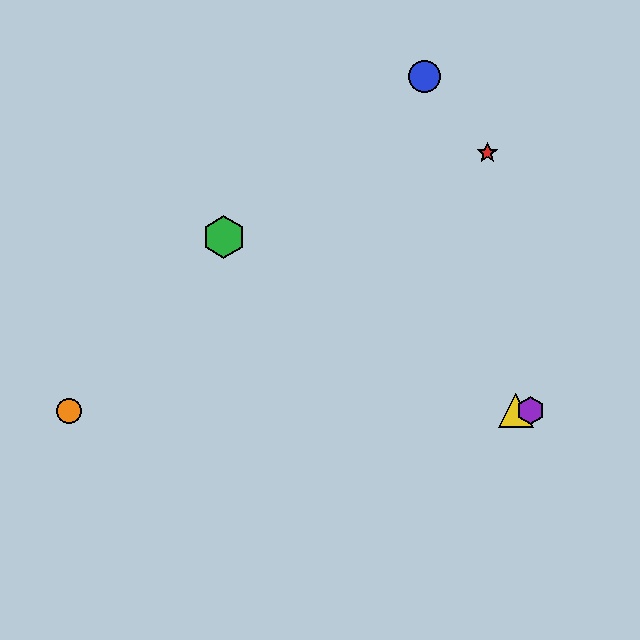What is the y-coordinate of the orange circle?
The orange circle is at y≈411.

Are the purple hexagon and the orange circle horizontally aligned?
Yes, both are at y≈411.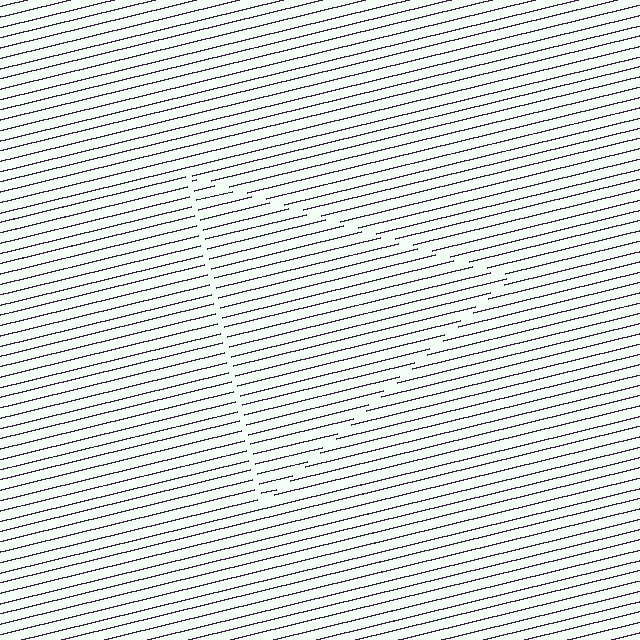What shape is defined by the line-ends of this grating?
An illusory triangle. The interior of the shape contains the same grating, shifted by half a period — the contour is defined by the phase discontinuity where line-ends from the inner and outer gratings abut.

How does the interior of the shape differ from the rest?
The interior of the shape contains the same grating, shifted by half a period — the contour is defined by the phase discontinuity where line-ends from the inner and outer gratings abut.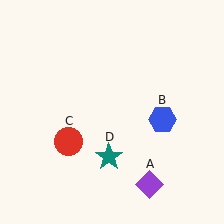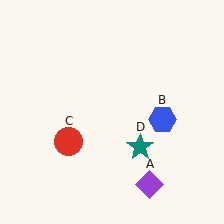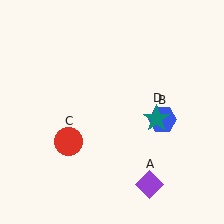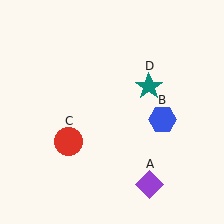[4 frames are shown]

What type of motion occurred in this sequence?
The teal star (object D) rotated counterclockwise around the center of the scene.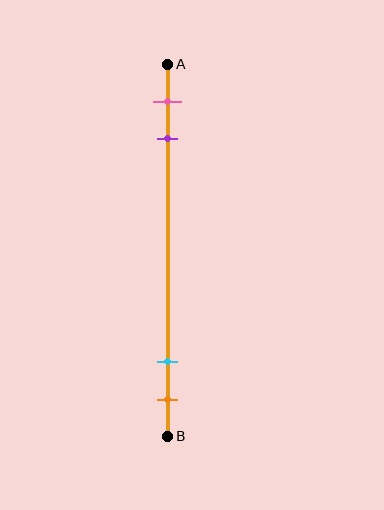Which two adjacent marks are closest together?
The cyan and orange marks are the closest adjacent pair.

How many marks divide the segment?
There are 4 marks dividing the segment.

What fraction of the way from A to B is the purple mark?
The purple mark is approximately 20% (0.2) of the way from A to B.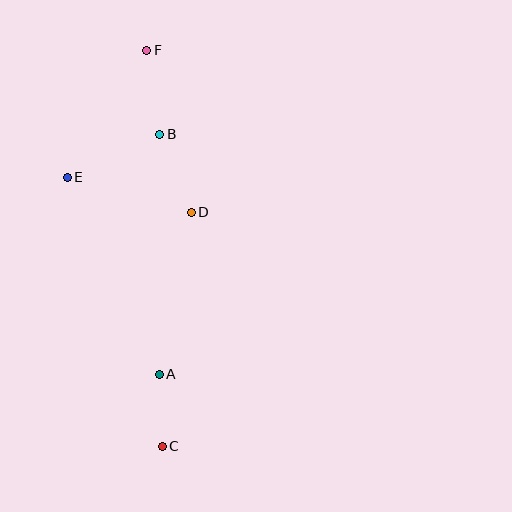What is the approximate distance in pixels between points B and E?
The distance between B and E is approximately 102 pixels.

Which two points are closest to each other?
Points A and C are closest to each other.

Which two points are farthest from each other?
Points C and F are farthest from each other.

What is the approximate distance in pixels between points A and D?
The distance between A and D is approximately 165 pixels.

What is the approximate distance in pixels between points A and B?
The distance between A and B is approximately 240 pixels.